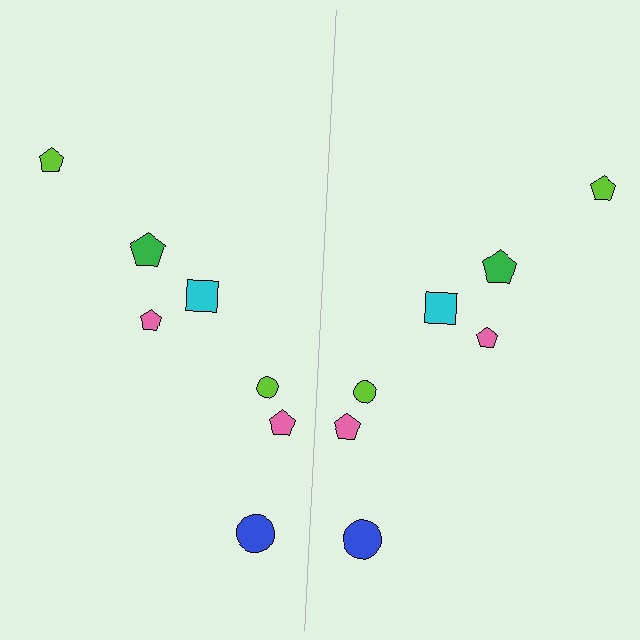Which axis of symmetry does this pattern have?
The pattern has a vertical axis of symmetry running through the center of the image.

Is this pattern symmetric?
Yes, this pattern has bilateral (reflection) symmetry.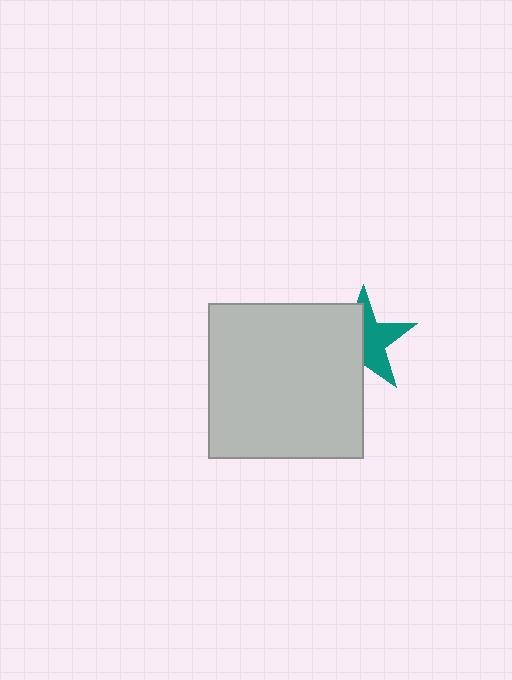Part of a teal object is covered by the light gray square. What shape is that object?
It is a star.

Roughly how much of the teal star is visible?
About half of it is visible (roughly 51%).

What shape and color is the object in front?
The object in front is a light gray square.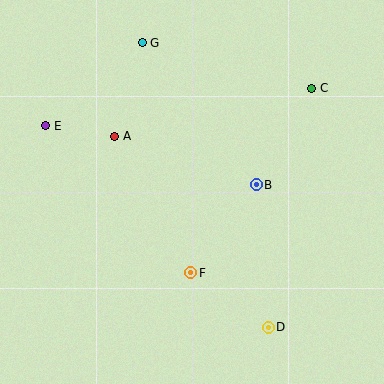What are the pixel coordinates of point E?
Point E is at (46, 126).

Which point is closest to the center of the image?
Point B at (256, 185) is closest to the center.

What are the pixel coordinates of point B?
Point B is at (256, 185).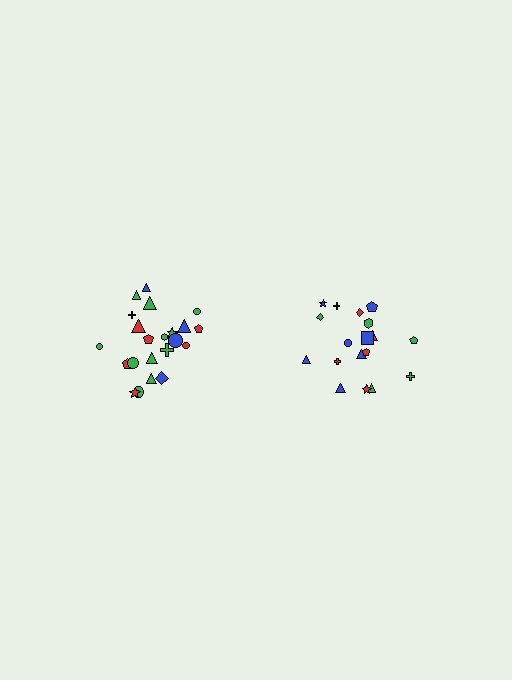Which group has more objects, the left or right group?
The left group.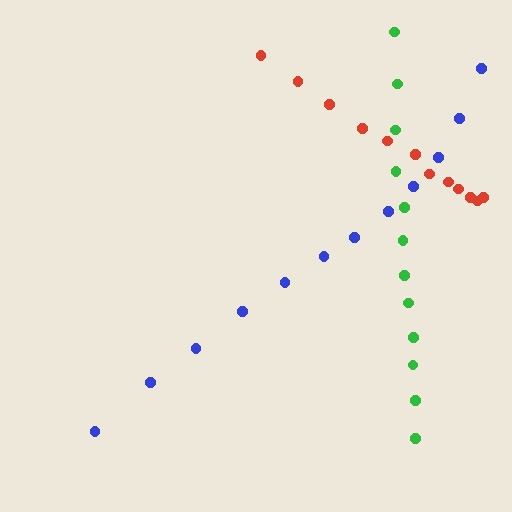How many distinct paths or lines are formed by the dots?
There are 3 distinct paths.